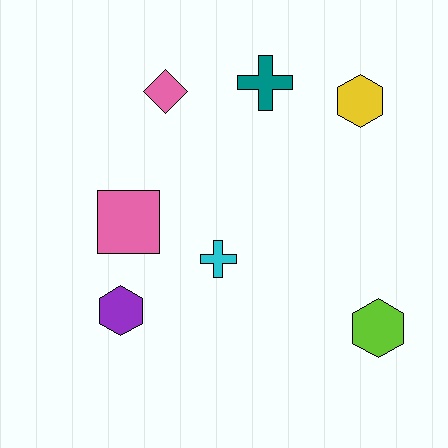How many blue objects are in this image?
There are no blue objects.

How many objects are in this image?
There are 7 objects.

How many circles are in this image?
There are no circles.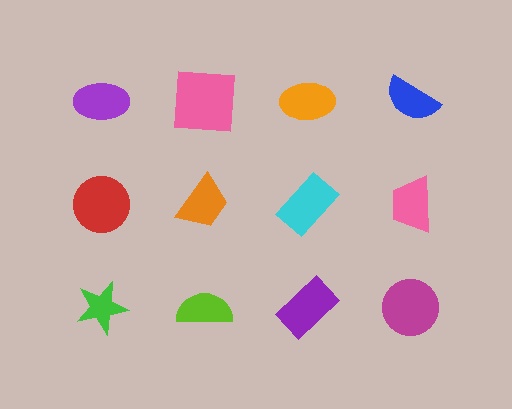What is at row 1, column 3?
An orange ellipse.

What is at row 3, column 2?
A lime semicircle.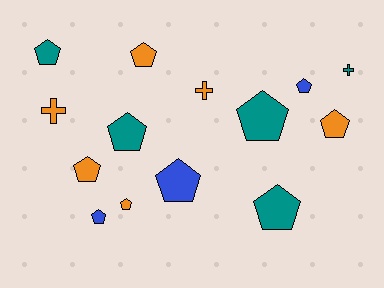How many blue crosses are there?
There are no blue crosses.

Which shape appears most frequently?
Pentagon, with 11 objects.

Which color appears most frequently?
Orange, with 6 objects.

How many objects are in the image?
There are 14 objects.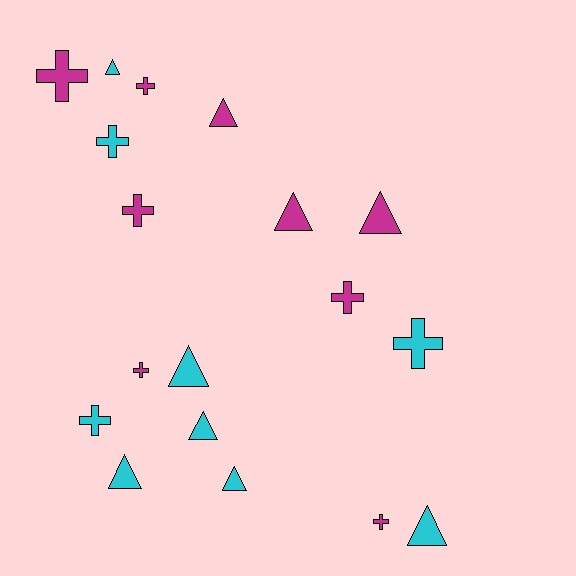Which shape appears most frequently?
Triangle, with 9 objects.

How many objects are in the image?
There are 18 objects.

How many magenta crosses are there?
There are 6 magenta crosses.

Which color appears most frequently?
Cyan, with 9 objects.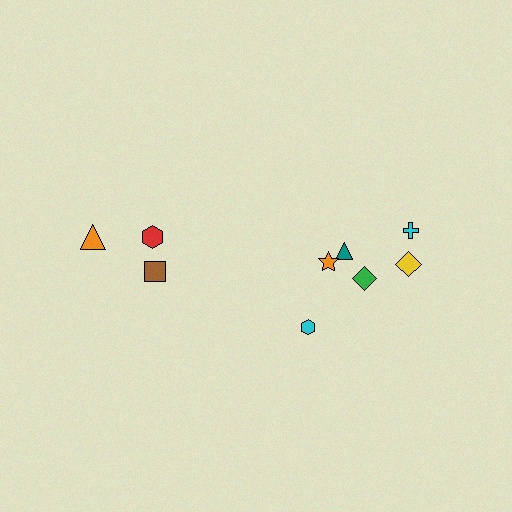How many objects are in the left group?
There are 3 objects.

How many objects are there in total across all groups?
There are 9 objects.